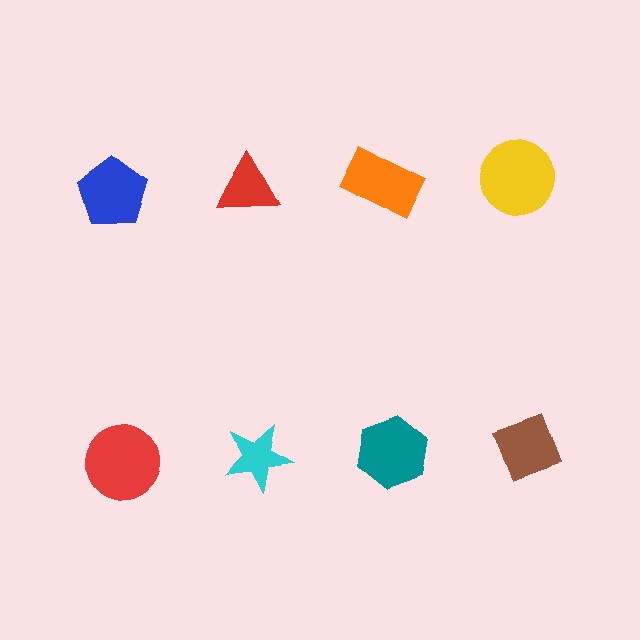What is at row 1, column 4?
A yellow circle.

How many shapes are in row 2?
4 shapes.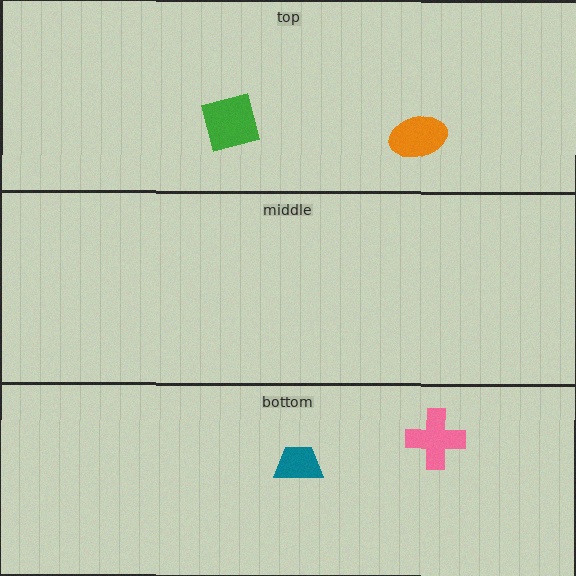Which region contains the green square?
The top region.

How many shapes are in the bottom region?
2.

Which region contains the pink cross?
The bottom region.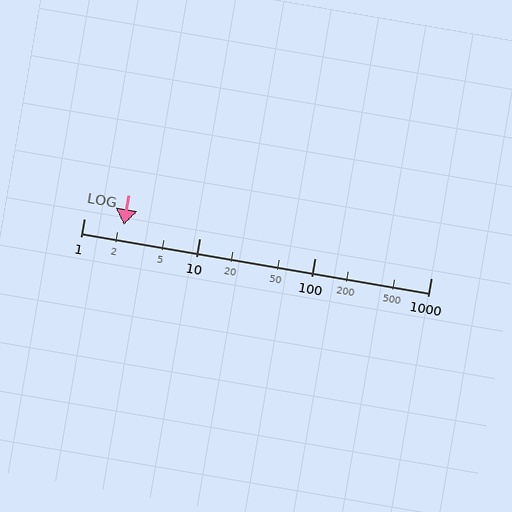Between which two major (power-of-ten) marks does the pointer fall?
The pointer is between 1 and 10.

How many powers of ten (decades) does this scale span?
The scale spans 3 decades, from 1 to 1000.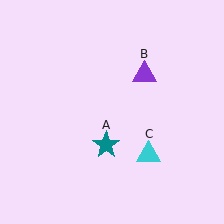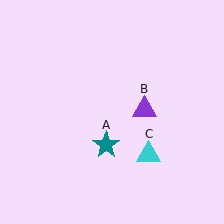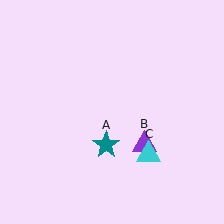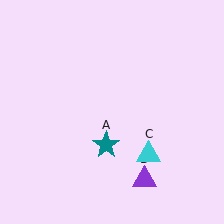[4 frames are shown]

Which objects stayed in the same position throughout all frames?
Teal star (object A) and cyan triangle (object C) remained stationary.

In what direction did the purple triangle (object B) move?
The purple triangle (object B) moved down.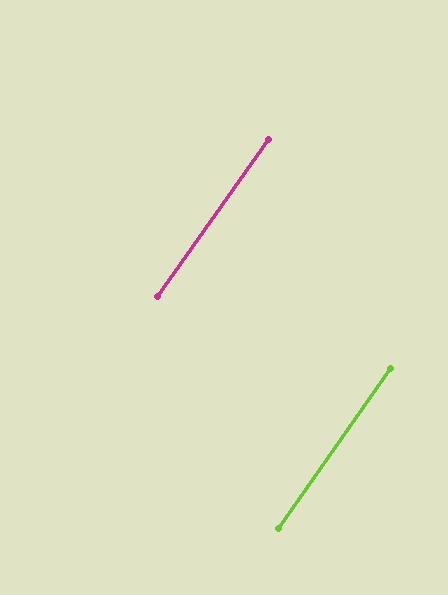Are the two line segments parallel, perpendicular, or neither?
Parallel — their directions differ by only 0.2°.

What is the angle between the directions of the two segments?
Approximately 0 degrees.